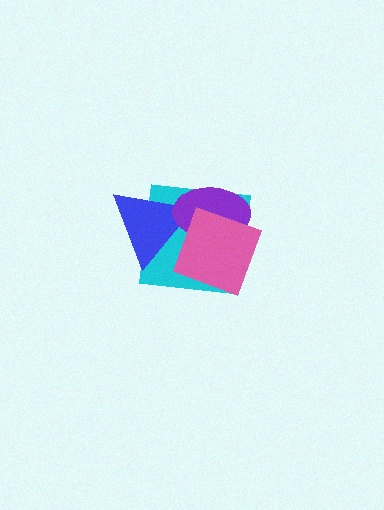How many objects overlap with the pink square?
3 objects overlap with the pink square.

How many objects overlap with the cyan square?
3 objects overlap with the cyan square.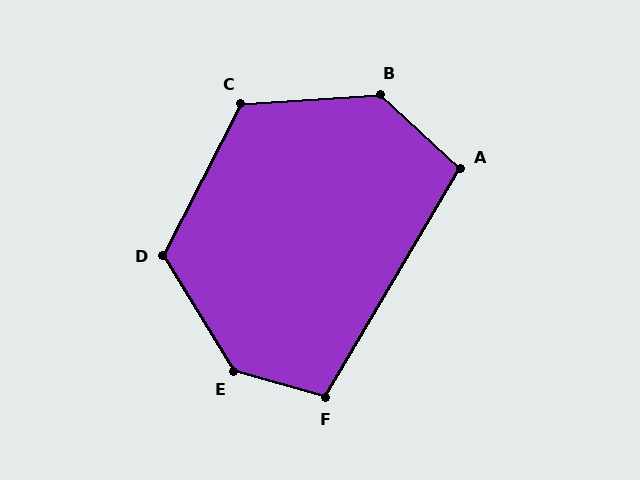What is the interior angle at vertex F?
Approximately 105 degrees (obtuse).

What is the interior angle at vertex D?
Approximately 122 degrees (obtuse).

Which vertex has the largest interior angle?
E, at approximately 137 degrees.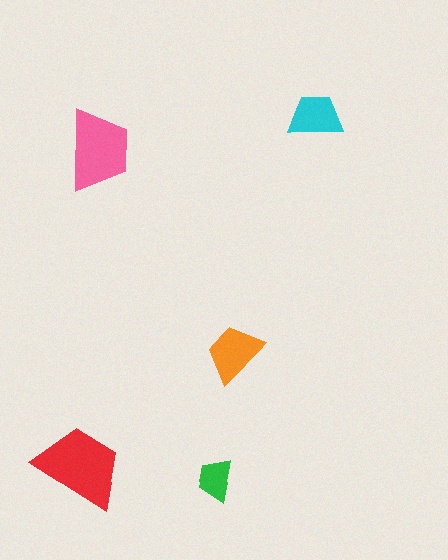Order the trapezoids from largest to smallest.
the red one, the pink one, the orange one, the cyan one, the green one.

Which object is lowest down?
The green trapezoid is bottommost.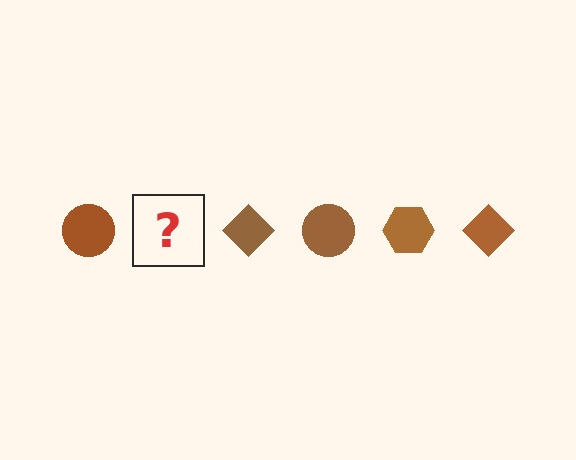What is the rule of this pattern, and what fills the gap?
The rule is that the pattern cycles through circle, hexagon, diamond shapes in brown. The gap should be filled with a brown hexagon.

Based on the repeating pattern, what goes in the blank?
The blank should be a brown hexagon.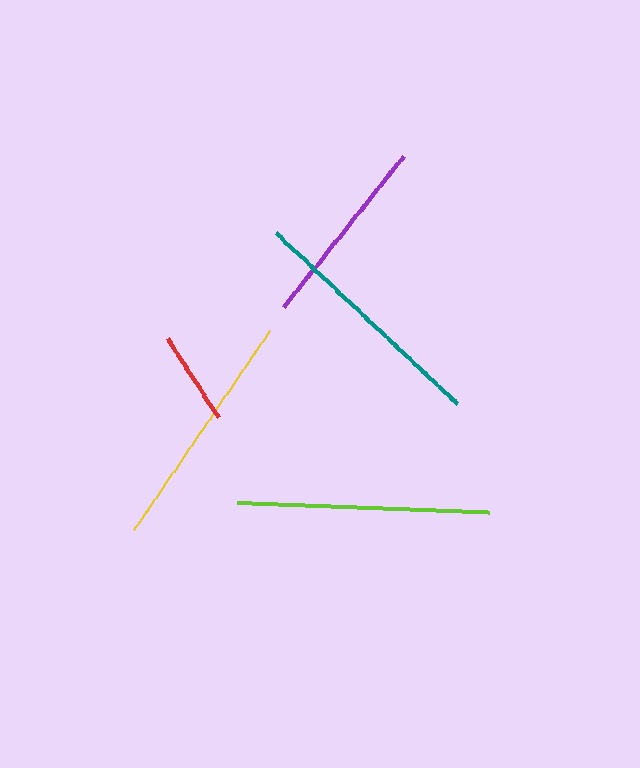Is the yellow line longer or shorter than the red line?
The yellow line is longer than the red line.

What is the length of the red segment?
The red segment is approximately 94 pixels long.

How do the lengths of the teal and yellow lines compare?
The teal and yellow lines are approximately the same length.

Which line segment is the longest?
The lime line is the longest at approximately 251 pixels.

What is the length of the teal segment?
The teal segment is approximately 250 pixels long.